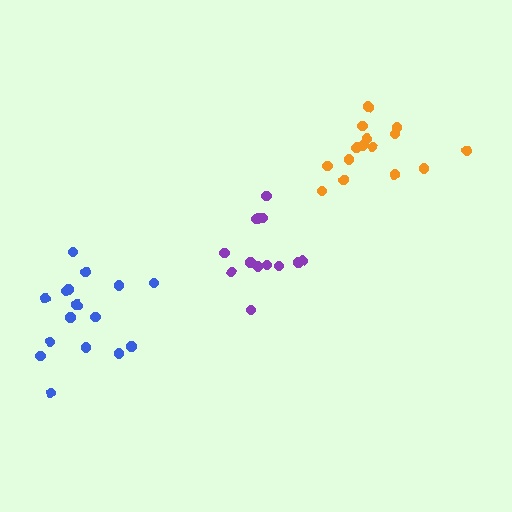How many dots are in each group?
Group 1: 17 dots, Group 2: 13 dots, Group 3: 15 dots (45 total).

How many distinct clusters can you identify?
There are 3 distinct clusters.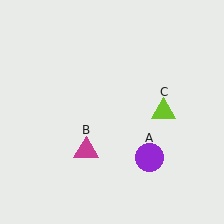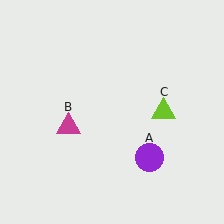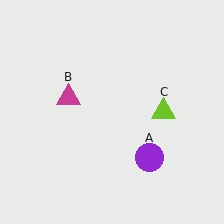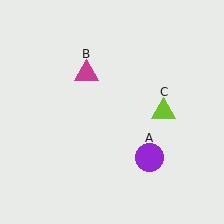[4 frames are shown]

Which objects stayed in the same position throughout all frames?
Purple circle (object A) and lime triangle (object C) remained stationary.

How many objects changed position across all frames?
1 object changed position: magenta triangle (object B).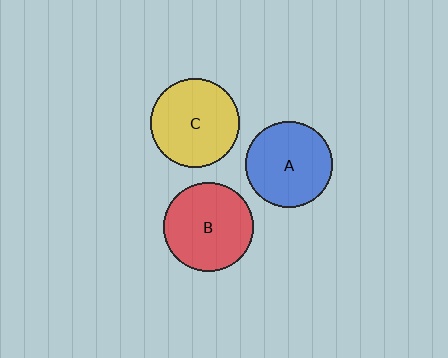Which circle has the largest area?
Circle B (red).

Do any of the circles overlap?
No, none of the circles overlap.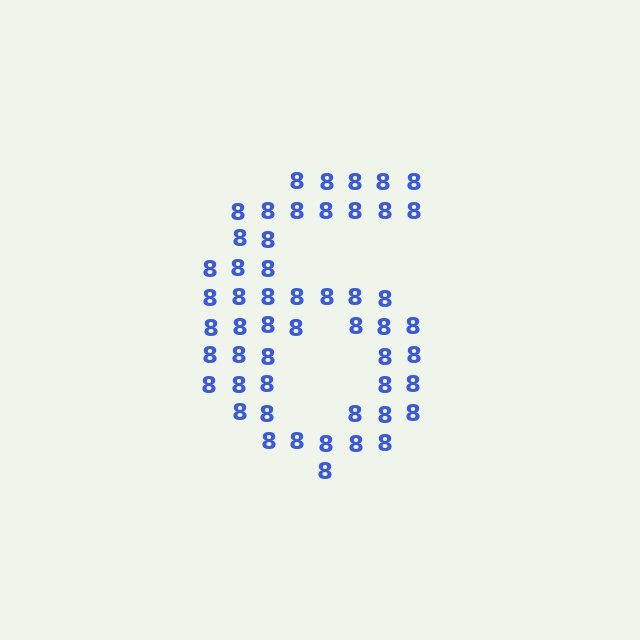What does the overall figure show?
The overall figure shows the digit 6.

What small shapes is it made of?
It is made of small digit 8's.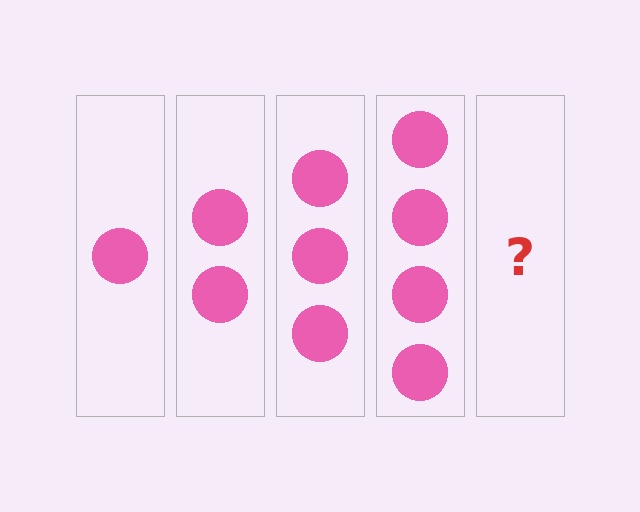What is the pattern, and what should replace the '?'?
The pattern is that each step adds one more circle. The '?' should be 5 circles.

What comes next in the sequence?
The next element should be 5 circles.